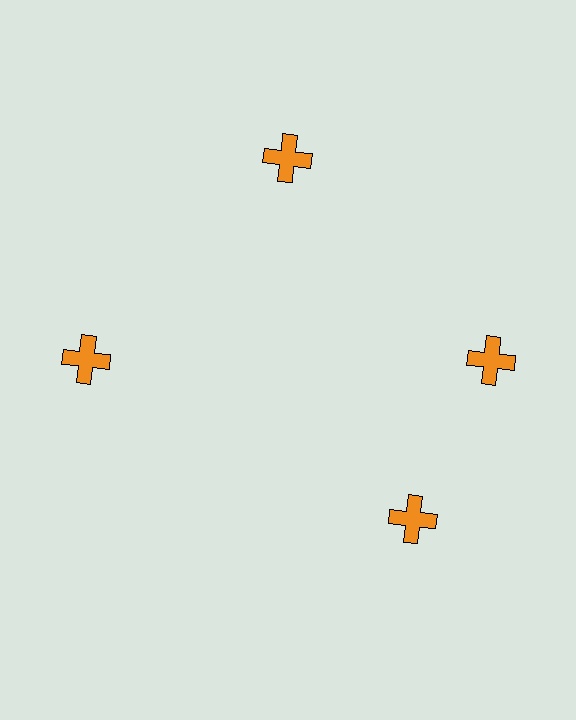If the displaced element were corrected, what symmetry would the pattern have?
It would have 4-fold rotational symmetry — the pattern would map onto itself every 90 degrees.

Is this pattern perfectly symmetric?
No. The 4 orange crosses are arranged in a ring, but one element near the 6 o'clock position is rotated out of alignment along the ring, breaking the 4-fold rotational symmetry.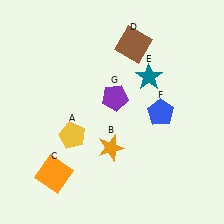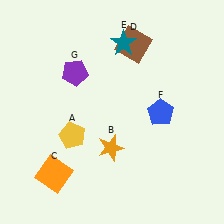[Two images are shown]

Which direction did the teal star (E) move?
The teal star (E) moved up.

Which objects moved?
The objects that moved are: the teal star (E), the purple pentagon (G).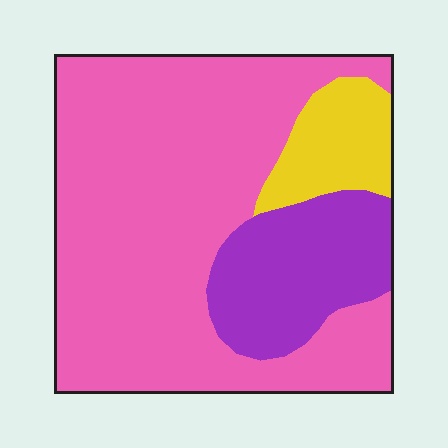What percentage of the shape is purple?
Purple takes up about one fifth (1/5) of the shape.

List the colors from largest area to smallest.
From largest to smallest: pink, purple, yellow.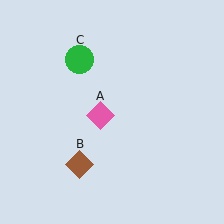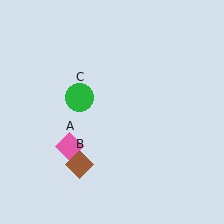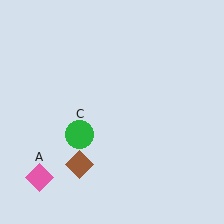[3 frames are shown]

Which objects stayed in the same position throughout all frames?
Brown diamond (object B) remained stationary.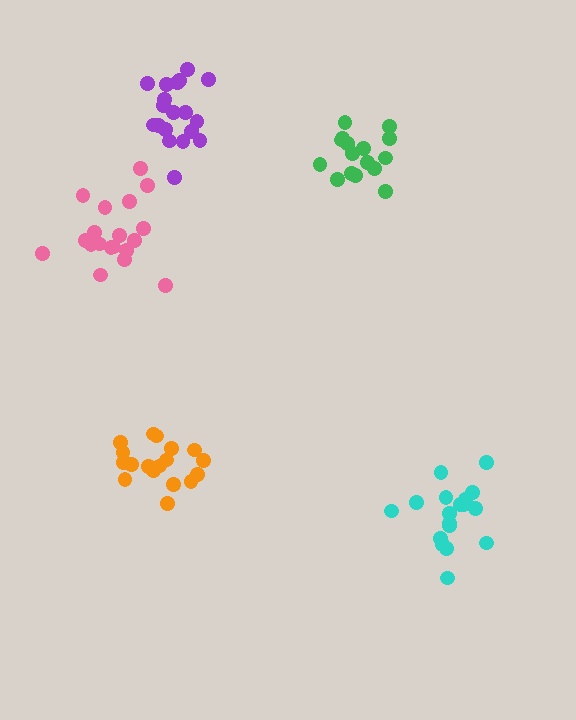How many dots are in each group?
Group 1: 18 dots, Group 2: 18 dots, Group 3: 19 dots, Group 4: 19 dots, Group 5: 16 dots (90 total).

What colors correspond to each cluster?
The clusters are colored: orange, cyan, pink, purple, green.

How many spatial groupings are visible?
There are 5 spatial groupings.